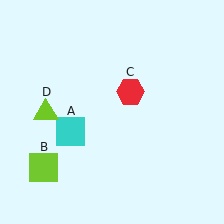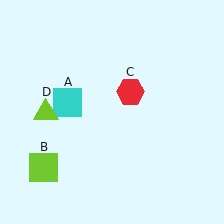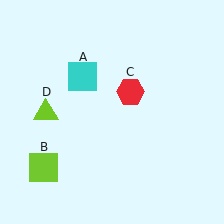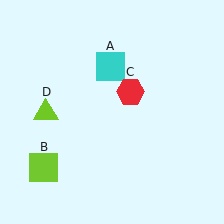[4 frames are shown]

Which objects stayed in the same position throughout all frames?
Lime square (object B) and red hexagon (object C) and lime triangle (object D) remained stationary.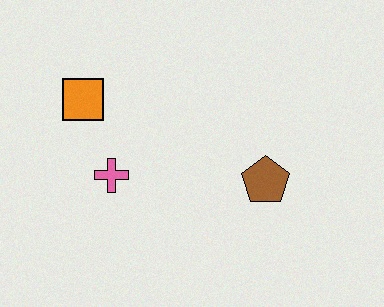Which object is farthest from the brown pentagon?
The orange square is farthest from the brown pentagon.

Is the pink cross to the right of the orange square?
Yes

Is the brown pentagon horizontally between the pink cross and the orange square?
No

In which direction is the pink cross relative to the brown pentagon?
The pink cross is to the left of the brown pentagon.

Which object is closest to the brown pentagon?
The pink cross is closest to the brown pentagon.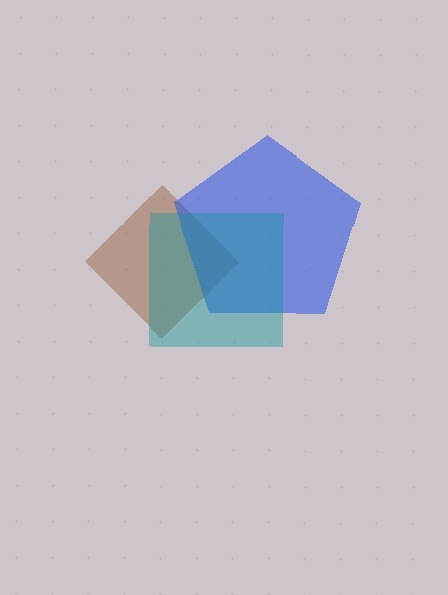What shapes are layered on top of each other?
The layered shapes are: a brown diamond, a blue pentagon, a teal square.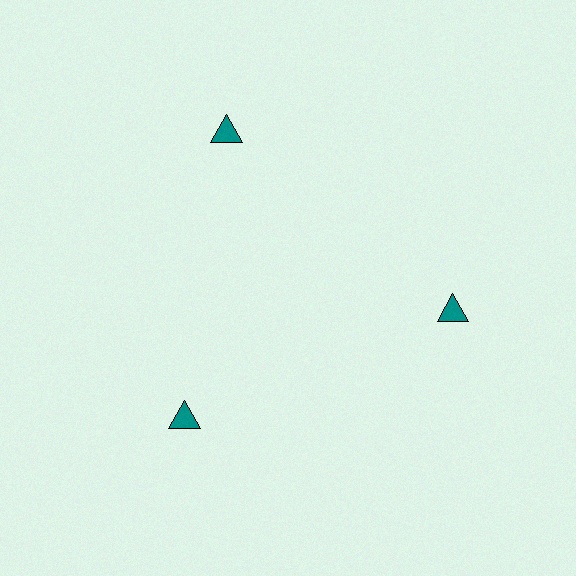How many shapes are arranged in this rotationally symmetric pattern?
There are 3 shapes, arranged in 3 groups of 1.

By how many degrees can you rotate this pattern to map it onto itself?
The pattern maps onto itself every 120 degrees of rotation.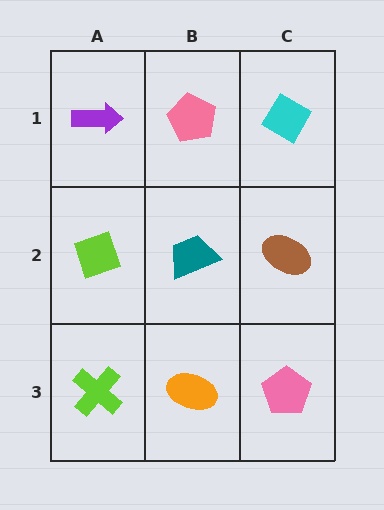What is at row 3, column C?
A pink pentagon.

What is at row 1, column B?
A pink pentagon.